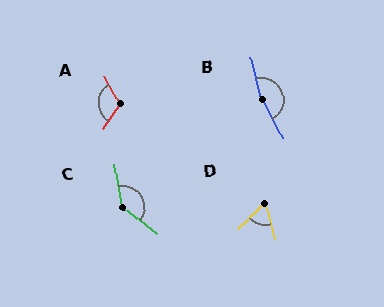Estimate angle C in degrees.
Approximately 138 degrees.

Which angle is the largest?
B, at approximately 166 degrees.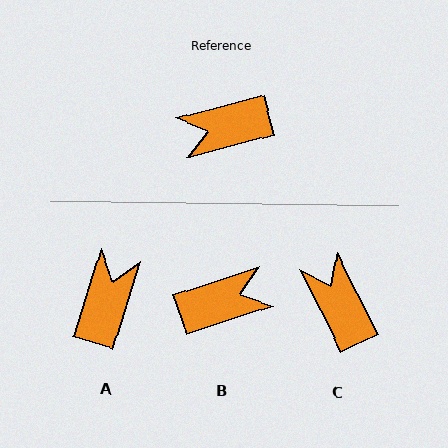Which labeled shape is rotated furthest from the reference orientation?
B, about 177 degrees away.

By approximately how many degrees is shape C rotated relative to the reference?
Approximately 79 degrees clockwise.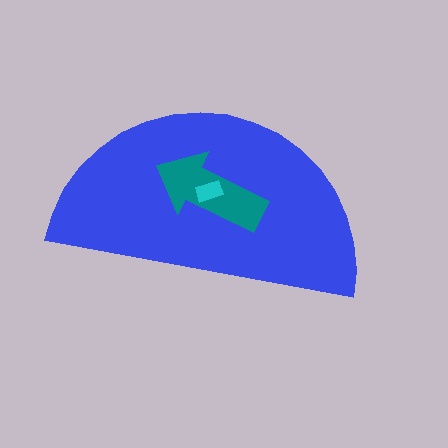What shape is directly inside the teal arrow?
The cyan rectangle.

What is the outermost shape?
The blue semicircle.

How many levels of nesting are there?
3.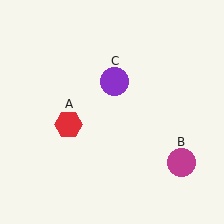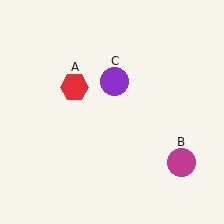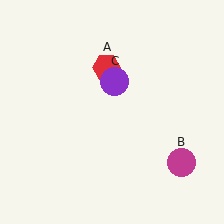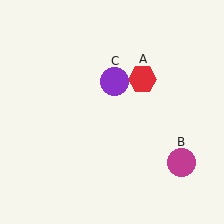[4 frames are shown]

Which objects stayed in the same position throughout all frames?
Magenta circle (object B) and purple circle (object C) remained stationary.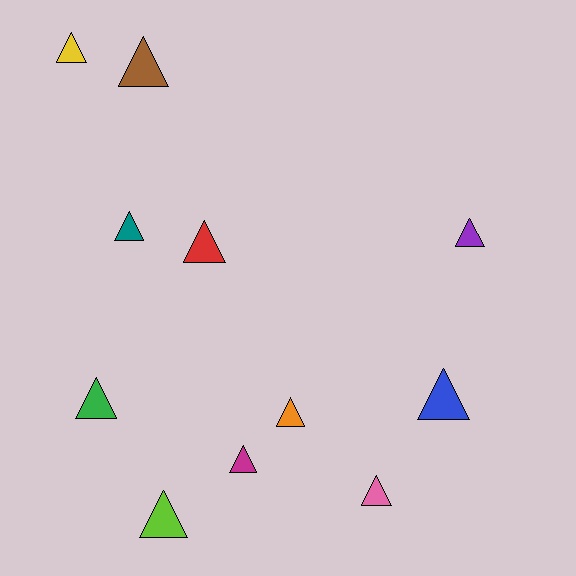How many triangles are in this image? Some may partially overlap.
There are 11 triangles.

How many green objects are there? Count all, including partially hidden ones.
There is 1 green object.